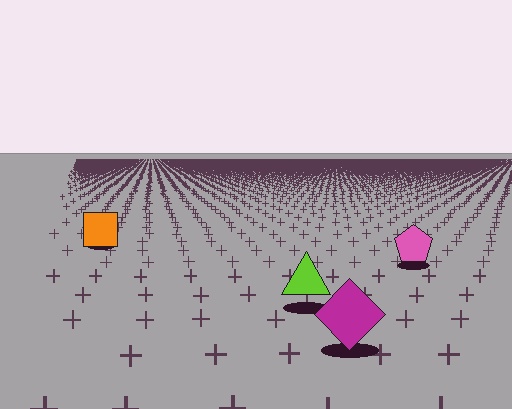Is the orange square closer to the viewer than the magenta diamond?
No. The magenta diamond is closer — you can tell from the texture gradient: the ground texture is coarser near it.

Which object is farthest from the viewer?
The orange square is farthest from the viewer. It appears smaller and the ground texture around it is denser.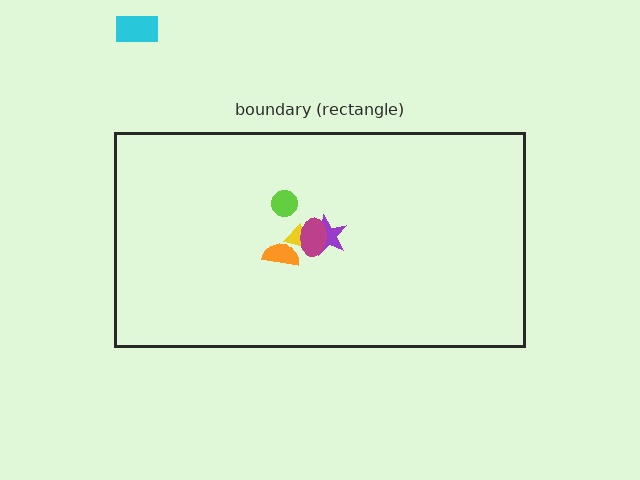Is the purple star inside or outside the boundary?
Inside.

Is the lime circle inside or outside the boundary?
Inside.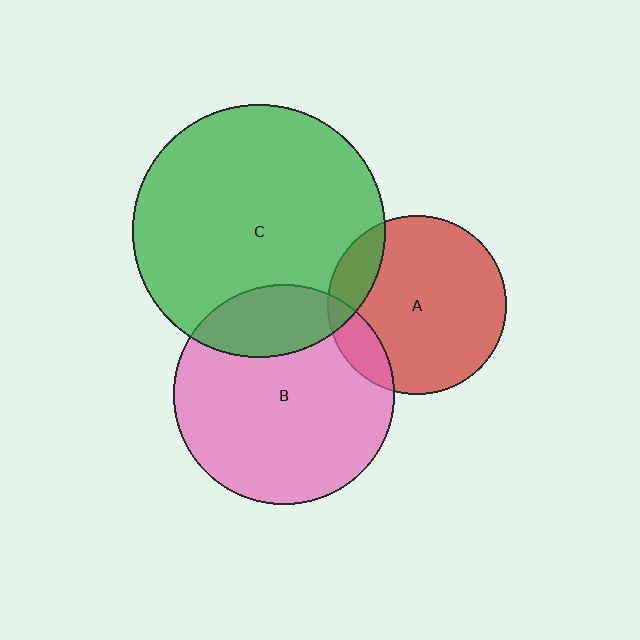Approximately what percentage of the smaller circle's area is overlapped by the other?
Approximately 20%.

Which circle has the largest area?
Circle C (green).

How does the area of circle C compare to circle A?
Approximately 2.0 times.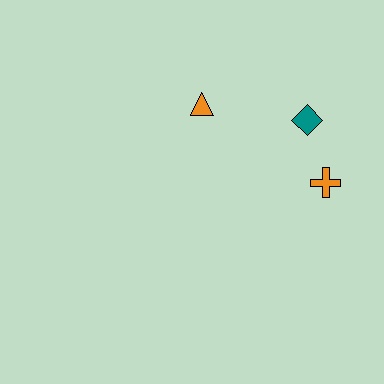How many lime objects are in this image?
There are no lime objects.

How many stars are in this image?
There are no stars.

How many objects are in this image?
There are 3 objects.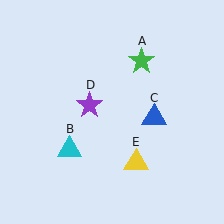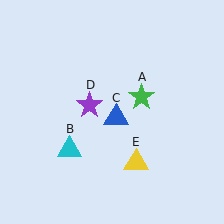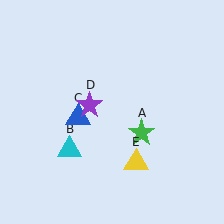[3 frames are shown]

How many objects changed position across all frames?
2 objects changed position: green star (object A), blue triangle (object C).